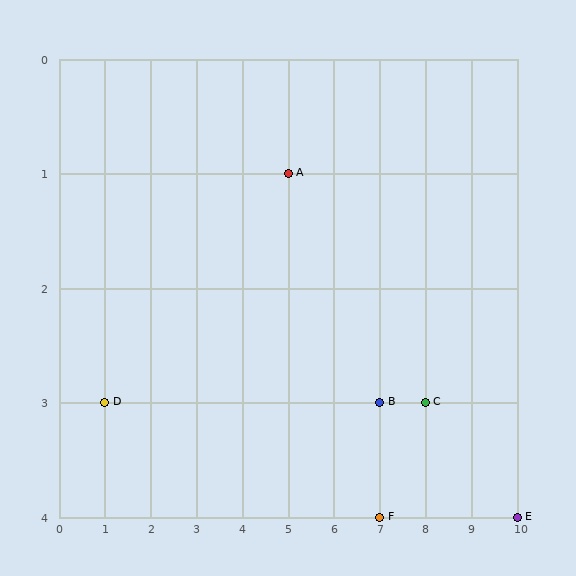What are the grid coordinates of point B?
Point B is at grid coordinates (7, 3).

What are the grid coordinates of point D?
Point D is at grid coordinates (1, 3).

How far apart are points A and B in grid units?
Points A and B are 2 columns and 2 rows apart (about 2.8 grid units diagonally).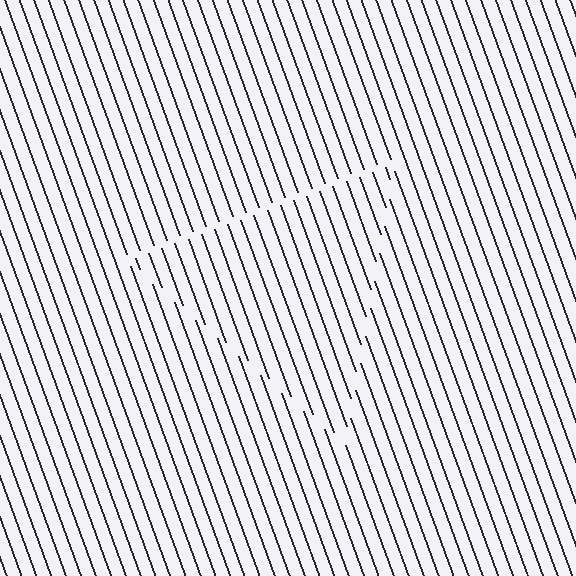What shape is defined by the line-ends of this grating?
An illusory triangle. The interior of the shape contains the same grating, shifted by half a period — the contour is defined by the phase discontinuity where line-ends from the inner and outer gratings abut.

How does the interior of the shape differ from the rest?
The interior of the shape contains the same grating, shifted by half a period — the contour is defined by the phase discontinuity where line-ends from the inner and outer gratings abut.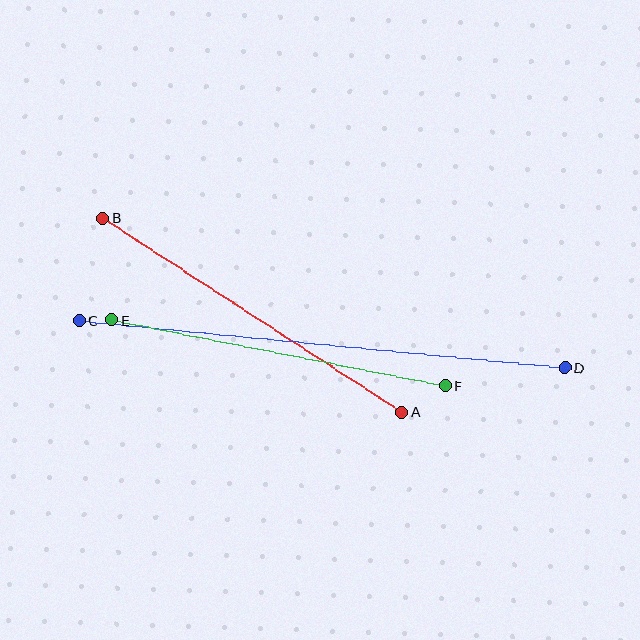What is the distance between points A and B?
The distance is approximately 356 pixels.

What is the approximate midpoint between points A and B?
The midpoint is at approximately (252, 315) pixels.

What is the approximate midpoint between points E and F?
The midpoint is at approximately (278, 353) pixels.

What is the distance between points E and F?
The distance is approximately 340 pixels.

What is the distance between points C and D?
The distance is approximately 488 pixels.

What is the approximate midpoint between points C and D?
The midpoint is at approximately (322, 344) pixels.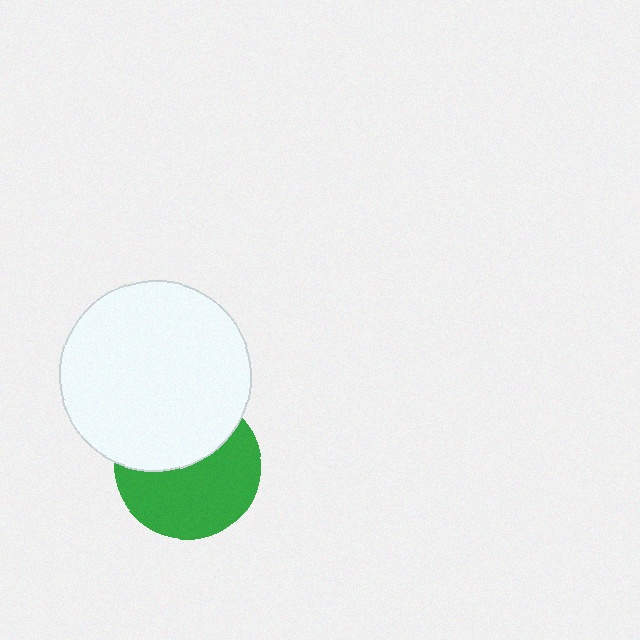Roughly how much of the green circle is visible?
About half of it is visible (roughly 58%).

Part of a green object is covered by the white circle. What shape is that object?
It is a circle.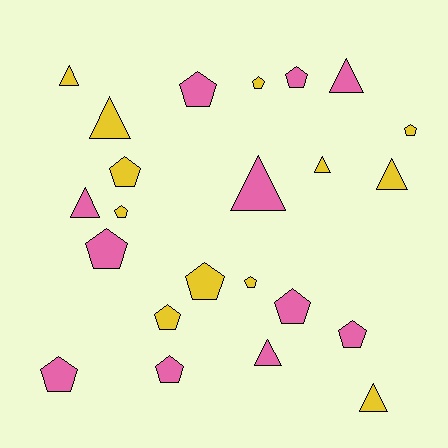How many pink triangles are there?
There are 4 pink triangles.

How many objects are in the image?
There are 23 objects.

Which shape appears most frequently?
Pentagon, with 14 objects.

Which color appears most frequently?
Yellow, with 12 objects.